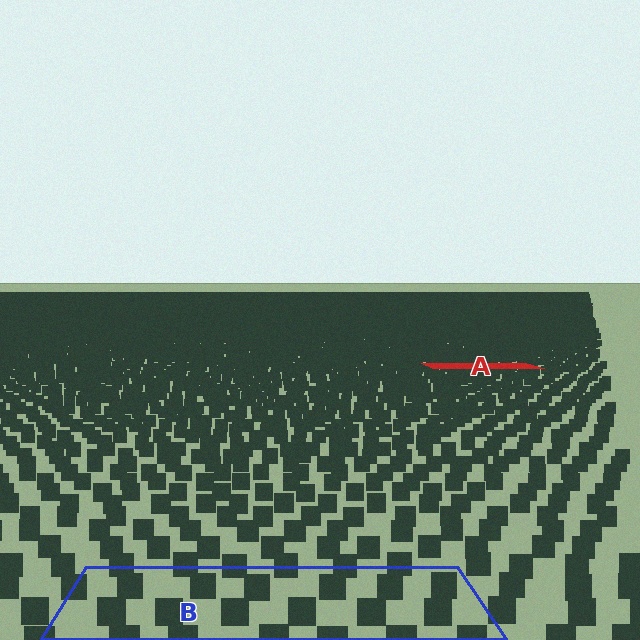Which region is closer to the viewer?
Region B is closer. The texture elements there are larger and more spread out.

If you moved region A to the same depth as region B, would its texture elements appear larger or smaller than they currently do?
They would appear larger. At a closer depth, the same texture elements are projected at a bigger on-screen size.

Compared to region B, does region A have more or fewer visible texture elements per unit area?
Region A has more texture elements per unit area — they are packed more densely because it is farther away.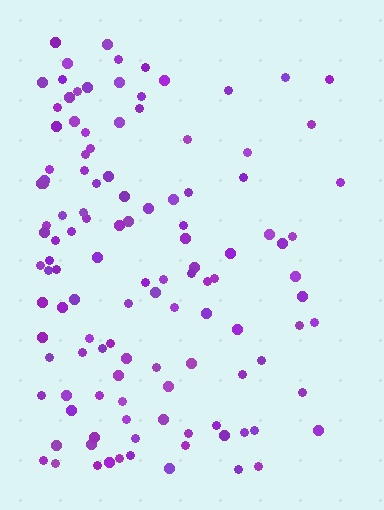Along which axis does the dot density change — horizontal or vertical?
Horizontal.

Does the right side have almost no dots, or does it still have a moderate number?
Still a moderate number, just noticeably fewer than the left.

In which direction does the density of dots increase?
From right to left, with the left side densest.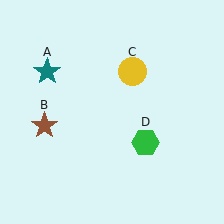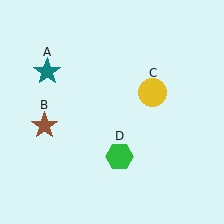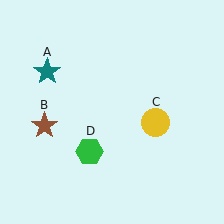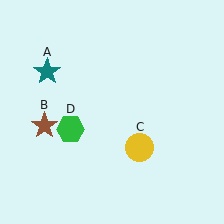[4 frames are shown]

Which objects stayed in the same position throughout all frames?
Teal star (object A) and brown star (object B) remained stationary.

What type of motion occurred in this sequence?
The yellow circle (object C), green hexagon (object D) rotated clockwise around the center of the scene.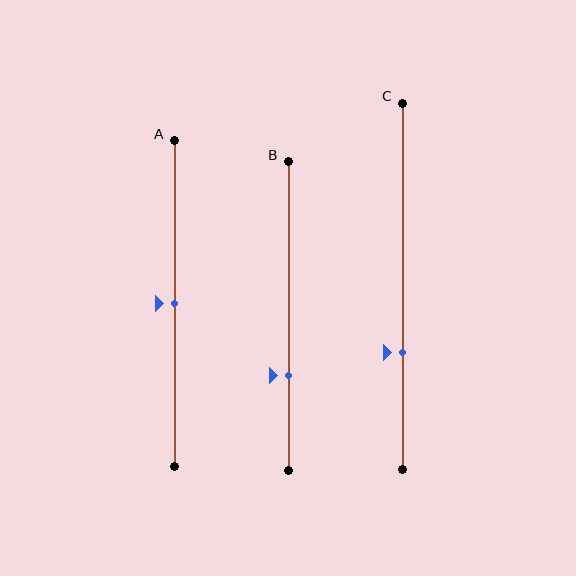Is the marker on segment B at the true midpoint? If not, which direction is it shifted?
No, the marker on segment B is shifted downward by about 19% of the segment length.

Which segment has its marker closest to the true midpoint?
Segment A has its marker closest to the true midpoint.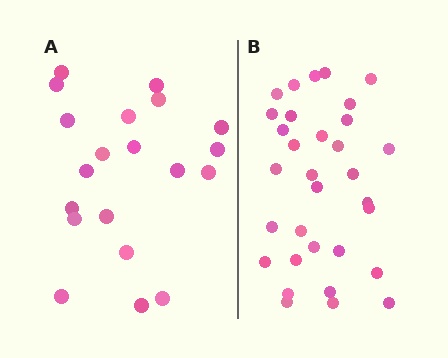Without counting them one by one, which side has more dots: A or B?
Region B (the right region) has more dots.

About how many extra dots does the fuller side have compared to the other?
Region B has roughly 12 or so more dots than region A.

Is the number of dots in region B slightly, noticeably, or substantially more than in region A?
Region B has substantially more. The ratio is roughly 1.6 to 1.